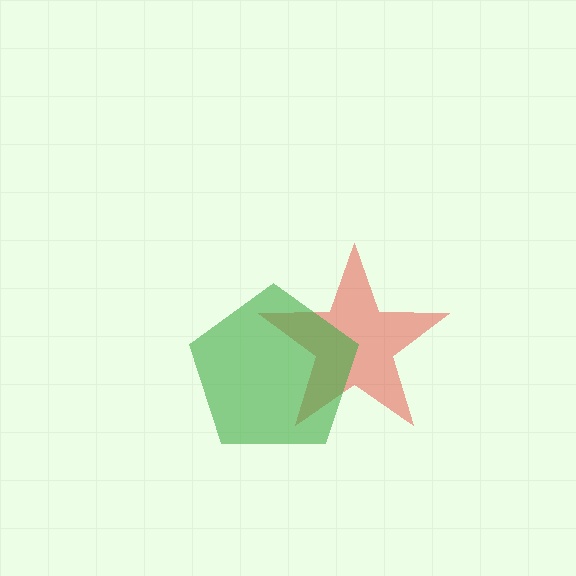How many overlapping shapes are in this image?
There are 2 overlapping shapes in the image.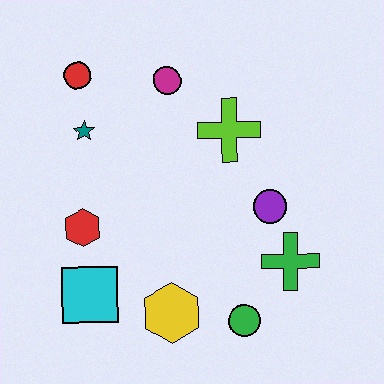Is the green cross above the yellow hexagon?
Yes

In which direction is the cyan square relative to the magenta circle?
The cyan square is below the magenta circle.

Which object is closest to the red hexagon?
The cyan square is closest to the red hexagon.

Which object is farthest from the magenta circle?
The green circle is farthest from the magenta circle.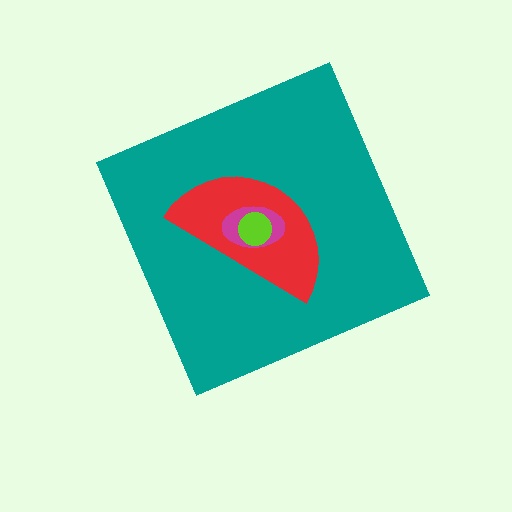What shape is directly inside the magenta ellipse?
The lime circle.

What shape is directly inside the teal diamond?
The red semicircle.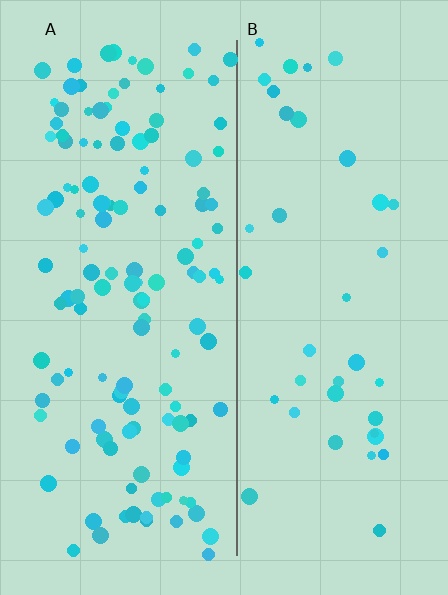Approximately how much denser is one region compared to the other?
Approximately 3.3× — region A over region B.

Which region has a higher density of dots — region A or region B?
A (the left).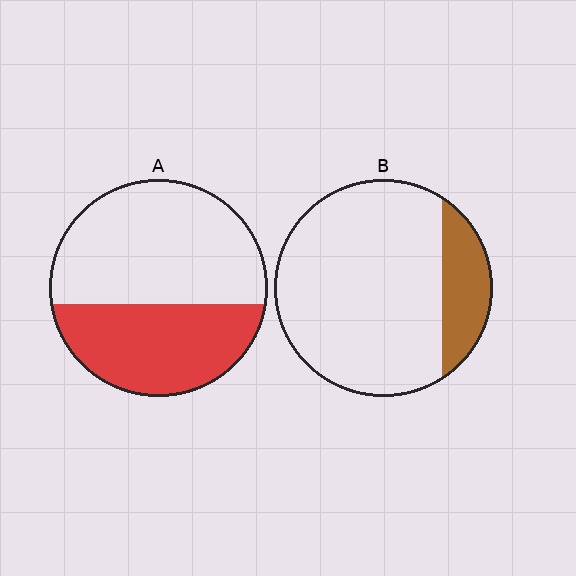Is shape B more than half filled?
No.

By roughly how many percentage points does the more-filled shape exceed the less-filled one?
By roughly 25 percentage points (A over B).